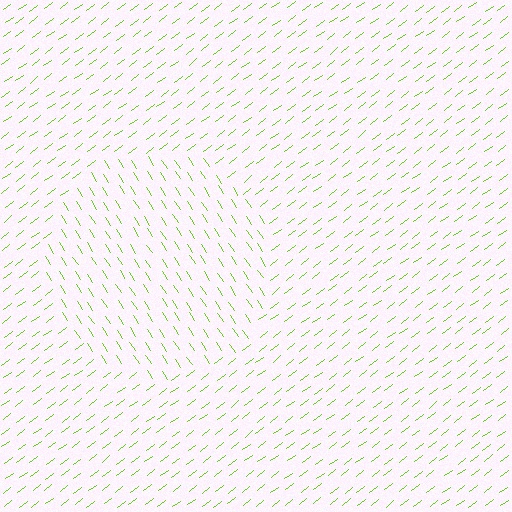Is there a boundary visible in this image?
Yes, there is a texture boundary formed by a change in line orientation.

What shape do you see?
I see a circle.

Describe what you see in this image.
The image is filled with small lime line segments. A circle region in the image has lines oriented differently from the surrounding lines, creating a visible texture boundary.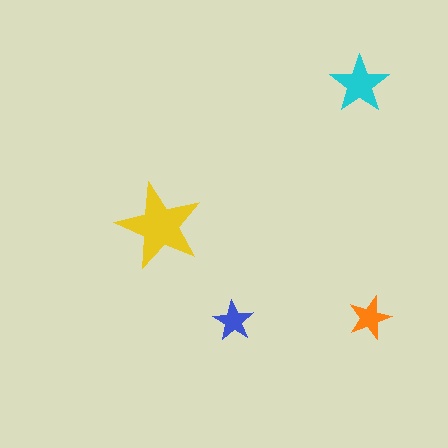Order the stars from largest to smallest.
the yellow one, the cyan one, the orange one, the blue one.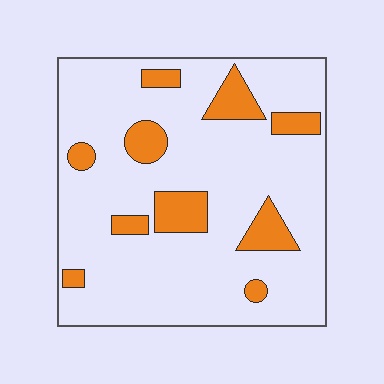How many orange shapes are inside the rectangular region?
10.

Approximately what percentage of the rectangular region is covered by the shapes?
Approximately 15%.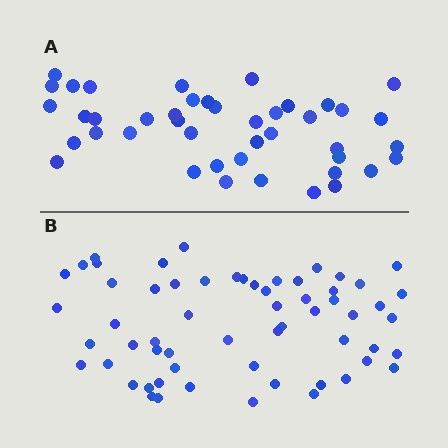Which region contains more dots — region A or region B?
Region B (the bottom region) has more dots.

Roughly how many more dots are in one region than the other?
Region B has approximately 15 more dots than region A.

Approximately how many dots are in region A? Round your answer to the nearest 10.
About 40 dots. (The exact count is 43, which rounds to 40.)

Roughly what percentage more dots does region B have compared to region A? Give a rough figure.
About 40% more.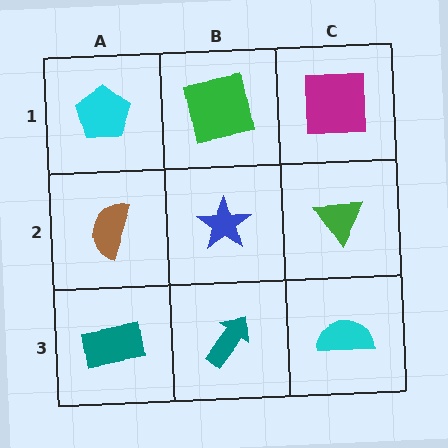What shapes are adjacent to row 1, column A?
A brown semicircle (row 2, column A), a green square (row 1, column B).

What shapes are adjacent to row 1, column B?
A blue star (row 2, column B), a cyan pentagon (row 1, column A), a magenta square (row 1, column C).